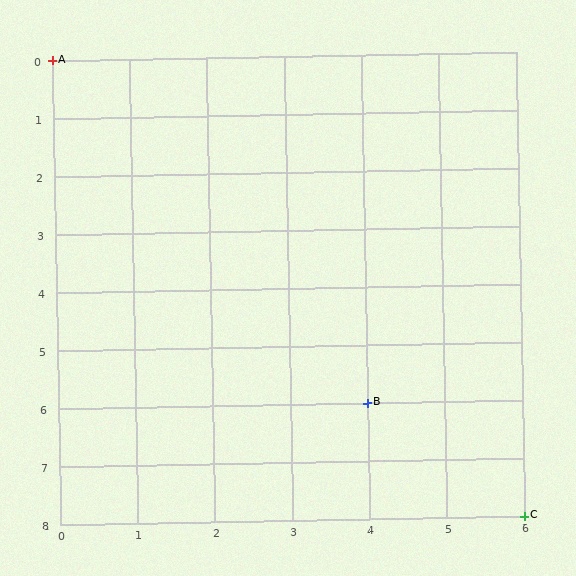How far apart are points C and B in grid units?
Points C and B are 2 columns and 2 rows apart (about 2.8 grid units diagonally).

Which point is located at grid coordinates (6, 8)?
Point C is at (6, 8).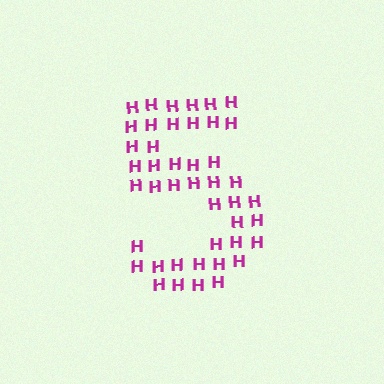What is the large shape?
The large shape is the digit 5.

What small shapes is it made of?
It is made of small letter H's.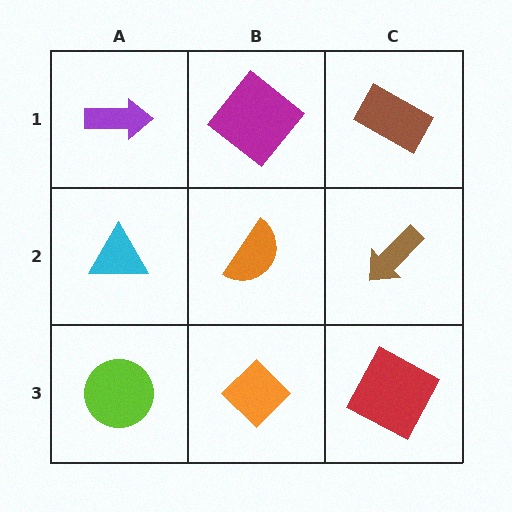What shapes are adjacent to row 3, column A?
A cyan triangle (row 2, column A), an orange diamond (row 3, column B).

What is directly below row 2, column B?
An orange diamond.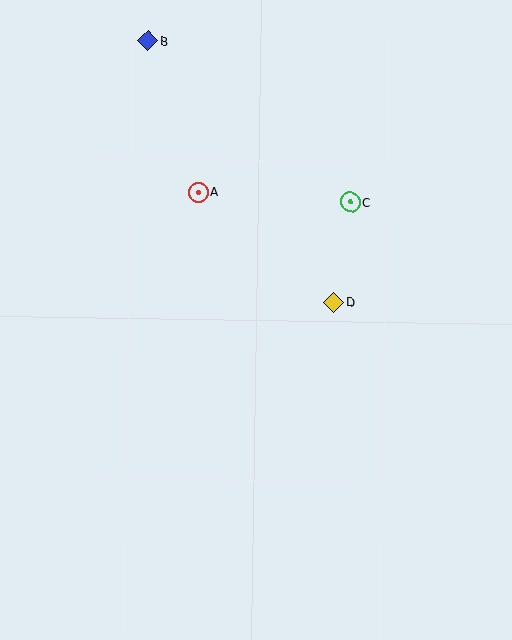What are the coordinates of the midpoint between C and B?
The midpoint between C and B is at (249, 122).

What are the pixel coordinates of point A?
Point A is at (198, 192).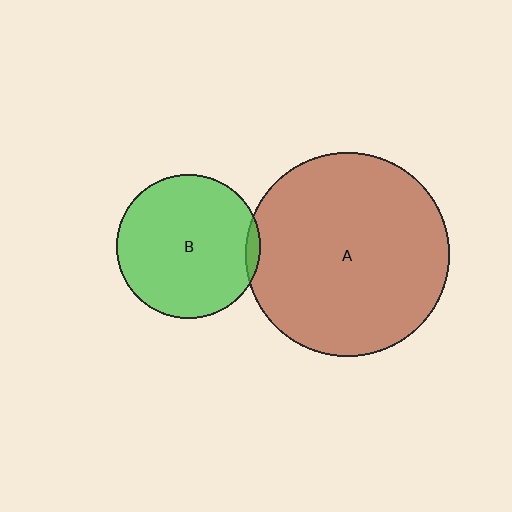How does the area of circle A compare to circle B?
Approximately 2.0 times.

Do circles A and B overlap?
Yes.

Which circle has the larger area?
Circle A (brown).